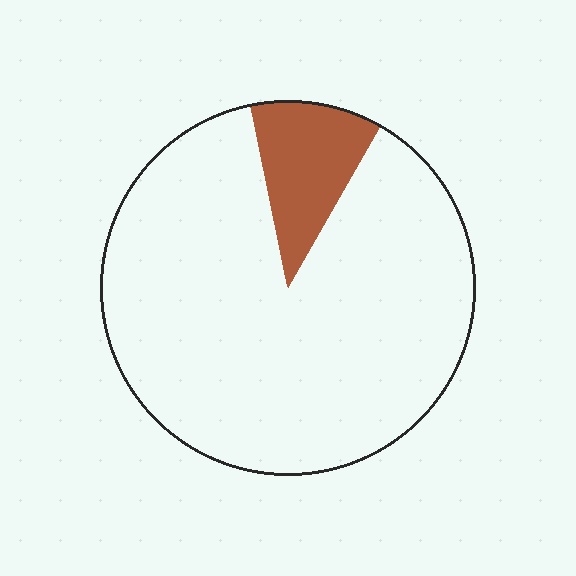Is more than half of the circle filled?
No.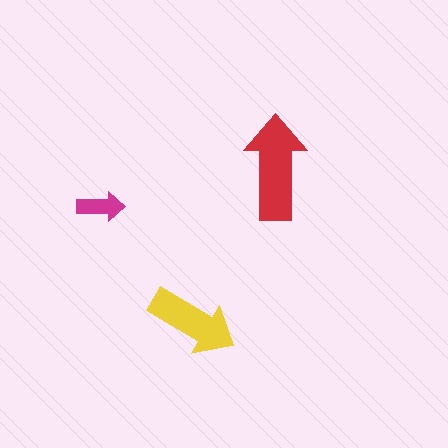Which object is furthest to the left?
The magenta arrow is leftmost.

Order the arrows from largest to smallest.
the red one, the yellow one, the magenta one.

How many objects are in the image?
There are 3 objects in the image.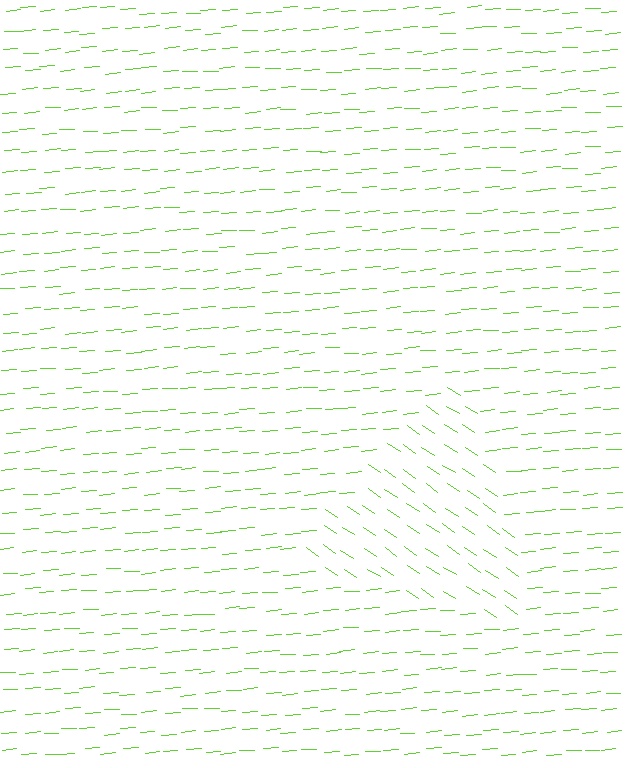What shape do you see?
I see a triangle.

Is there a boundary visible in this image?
Yes, there is a texture boundary formed by a change in line orientation.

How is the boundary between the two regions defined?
The boundary is defined purely by a change in line orientation (approximately 39 degrees difference). All lines are the same color and thickness.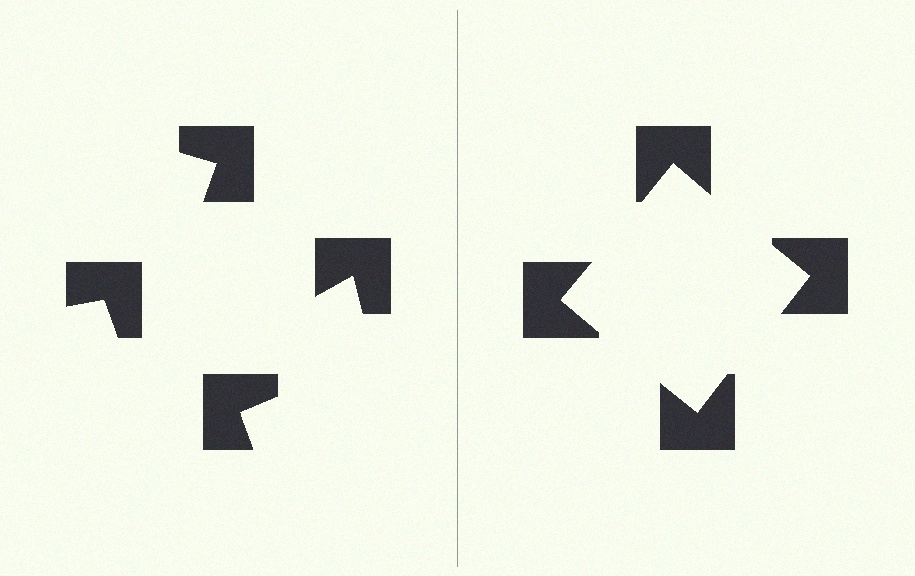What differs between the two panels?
The notched squares are positioned identically on both sides; only the wedge orientations differ. On the right they align to a square; on the left they are misaligned.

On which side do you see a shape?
An illusory square appears on the right side. On the left side the wedge cuts are rotated, so no coherent shape forms.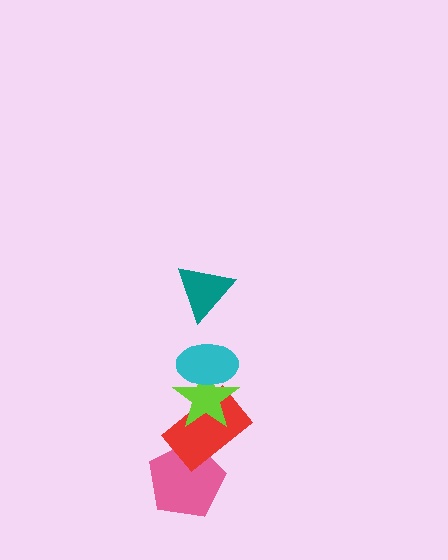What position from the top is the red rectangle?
The red rectangle is 4th from the top.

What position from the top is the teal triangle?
The teal triangle is 1st from the top.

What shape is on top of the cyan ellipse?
The teal triangle is on top of the cyan ellipse.